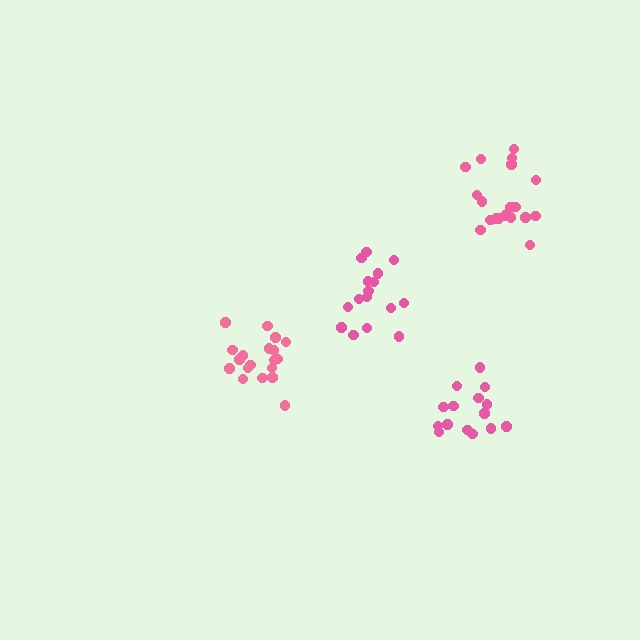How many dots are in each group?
Group 1: 16 dots, Group 2: 19 dots, Group 3: 15 dots, Group 4: 19 dots (69 total).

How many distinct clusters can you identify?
There are 4 distinct clusters.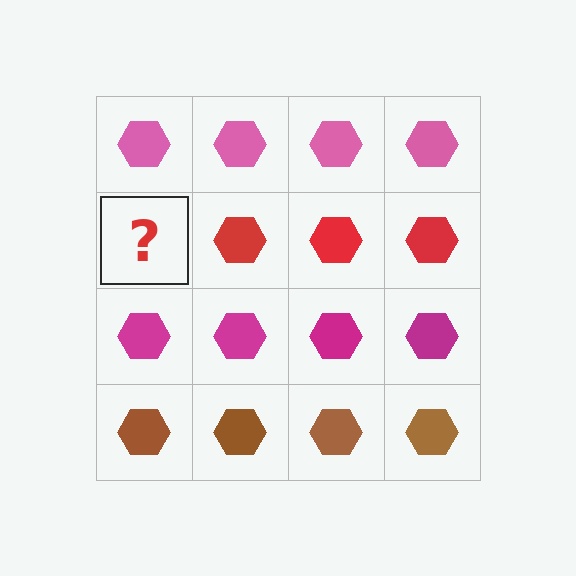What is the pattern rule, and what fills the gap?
The rule is that each row has a consistent color. The gap should be filled with a red hexagon.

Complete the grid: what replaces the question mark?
The question mark should be replaced with a red hexagon.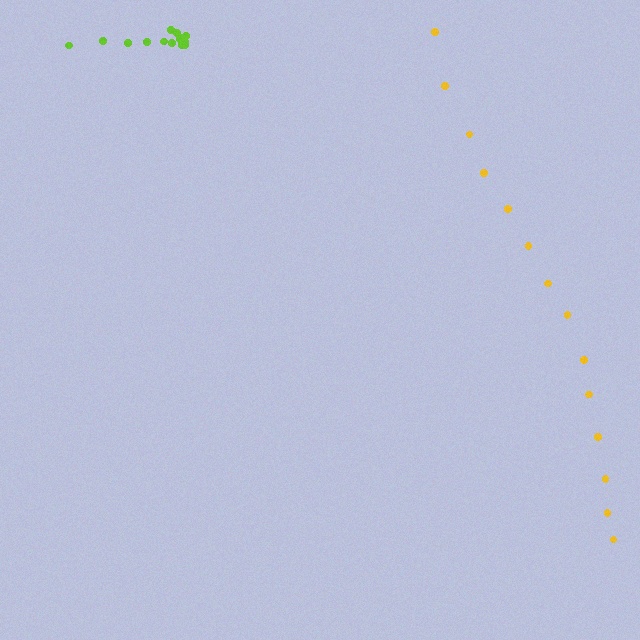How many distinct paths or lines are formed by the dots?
There are 2 distinct paths.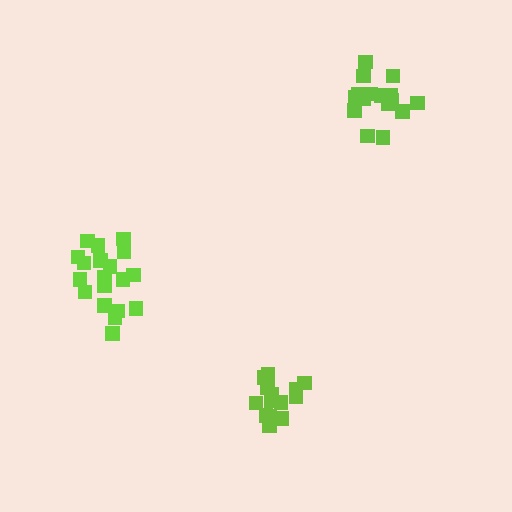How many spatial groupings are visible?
There are 3 spatial groupings.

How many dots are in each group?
Group 1: 19 dots, Group 2: 17 dots, Group 3: 16 dots (52 total).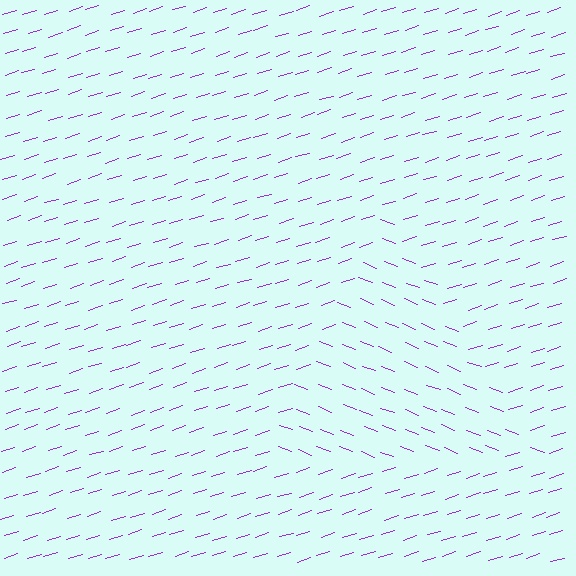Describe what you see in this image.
The image is filled with small purple line segments. A triangle region in the image has lines oriented differently from the surrounding lines, creating a visible texture boundary.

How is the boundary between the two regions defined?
The boundary is defined purely by a change in line orientation (approximately 39 degrees difference). All lines are the same color and thickness.